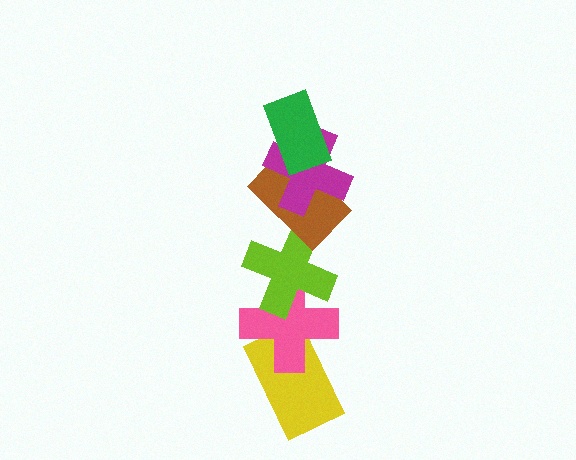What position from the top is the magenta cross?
The magenta cross is 2nd from the top.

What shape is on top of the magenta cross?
The green rectangle is on top of the magenta cross.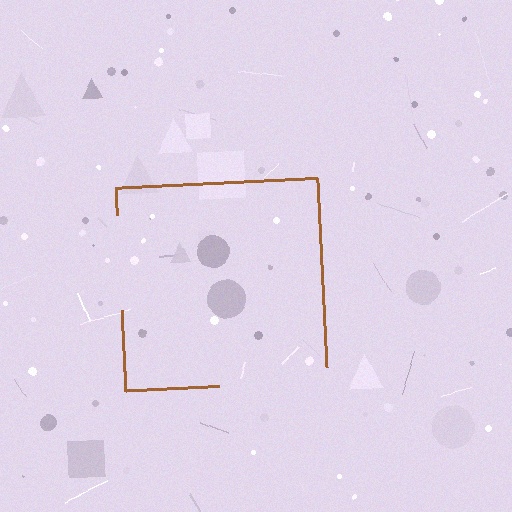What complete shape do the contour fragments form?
The contour fragments form a square.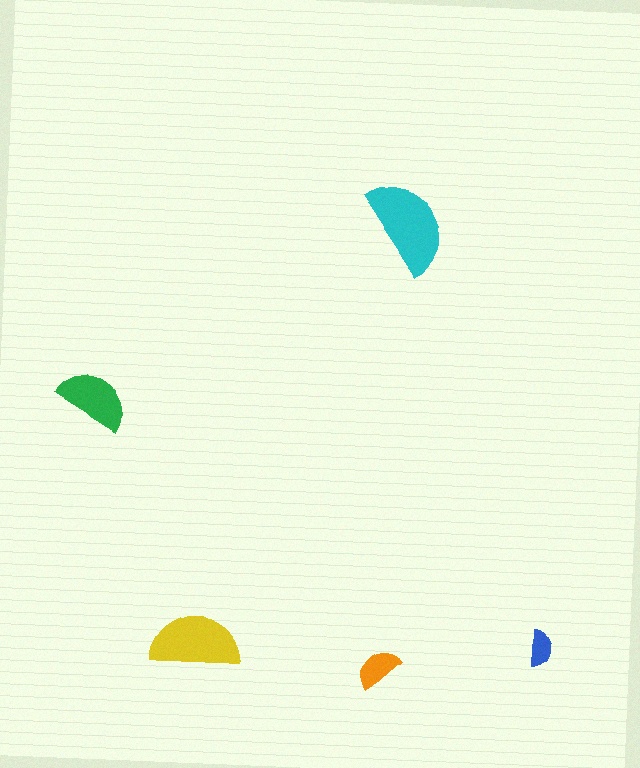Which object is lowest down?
The orange semicircle is bottommost.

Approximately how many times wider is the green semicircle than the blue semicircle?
About 2 times wider.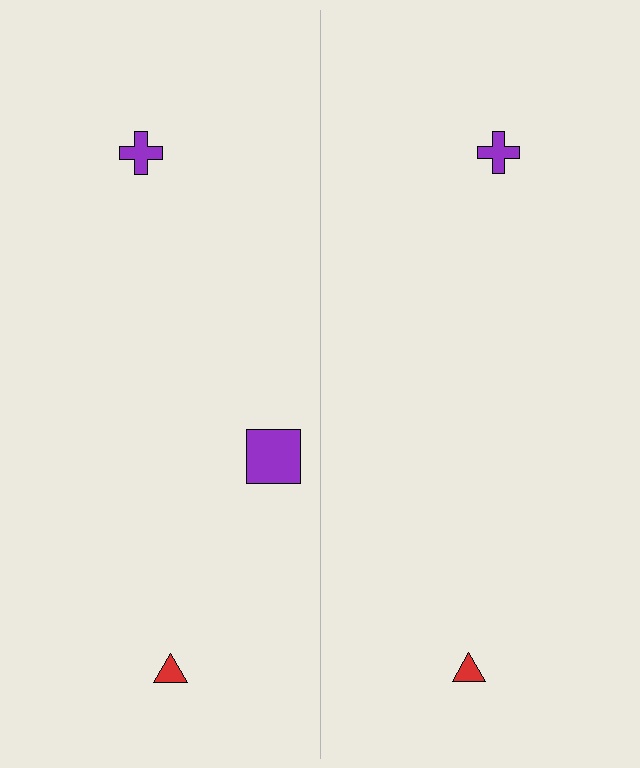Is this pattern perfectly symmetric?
No, the pattern is not perfectly symmetric. A purple square is missing from the right side.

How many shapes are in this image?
There are 5 shapes in this image.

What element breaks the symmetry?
A purple square is missing from the right side.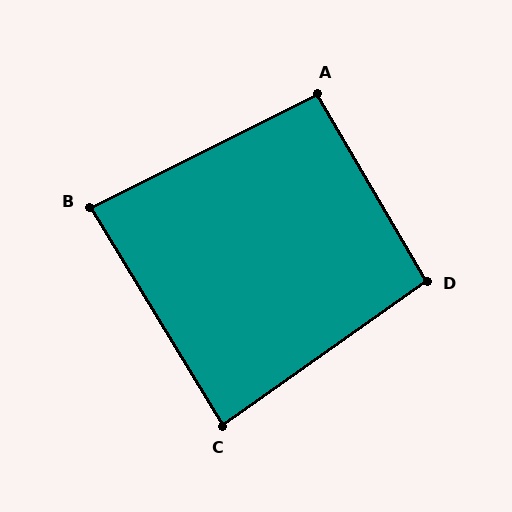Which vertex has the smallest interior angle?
B, at approximately 85 degrees.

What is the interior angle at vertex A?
Approximately 94 degrees (approximately right).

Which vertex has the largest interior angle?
D, at approximately 95 degrees.